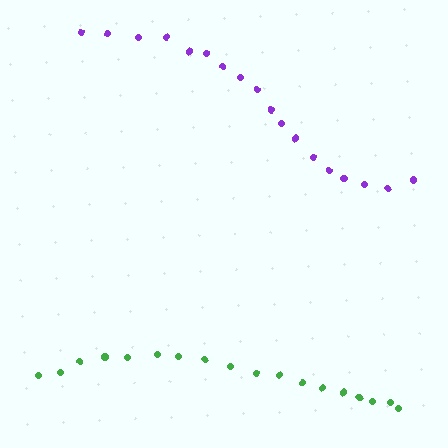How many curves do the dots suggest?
There are 2 distinct paths.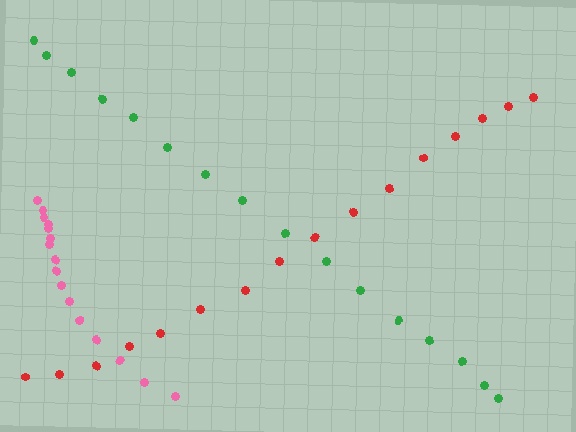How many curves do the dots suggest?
There are 3 distinct paths.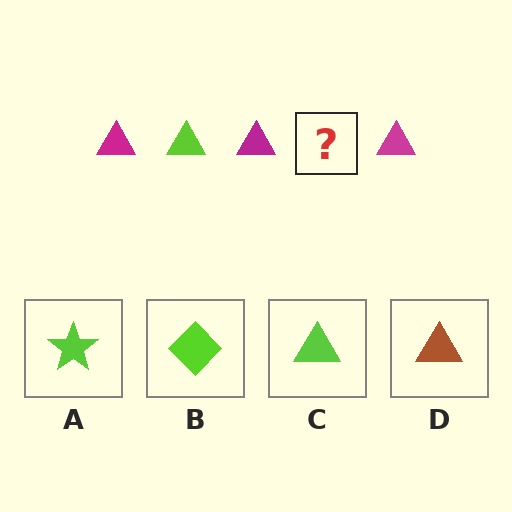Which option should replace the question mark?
Option C.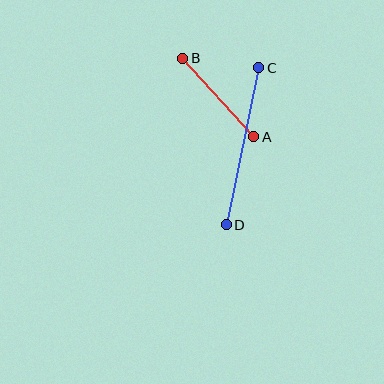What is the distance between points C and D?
The distance is approximately 160 pixels.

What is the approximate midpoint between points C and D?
The midpoint is at approximately (243, 146) pixels.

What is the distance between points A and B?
The distance is approximately 106 pixels.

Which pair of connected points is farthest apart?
Points C and D are farthest apart.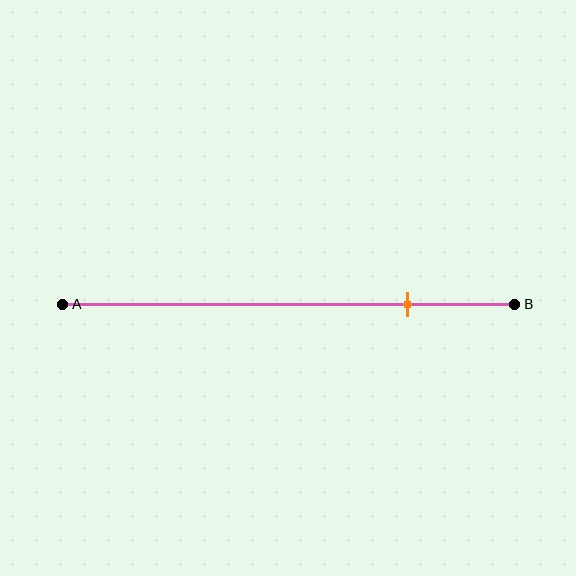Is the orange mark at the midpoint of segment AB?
No, the mark is at about 75% from A, not at the 50% midpoint.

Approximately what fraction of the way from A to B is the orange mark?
The orange mark is approximately 75% of the way from A to B.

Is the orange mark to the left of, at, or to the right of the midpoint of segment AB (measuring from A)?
The orange mark is to the right of the midpoint of segment AB.